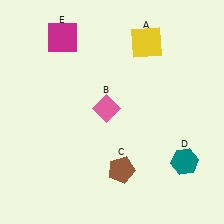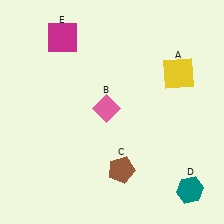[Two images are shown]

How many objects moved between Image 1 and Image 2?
2 objects moved between the two images.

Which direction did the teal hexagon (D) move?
The teal hexagon (D) moved down.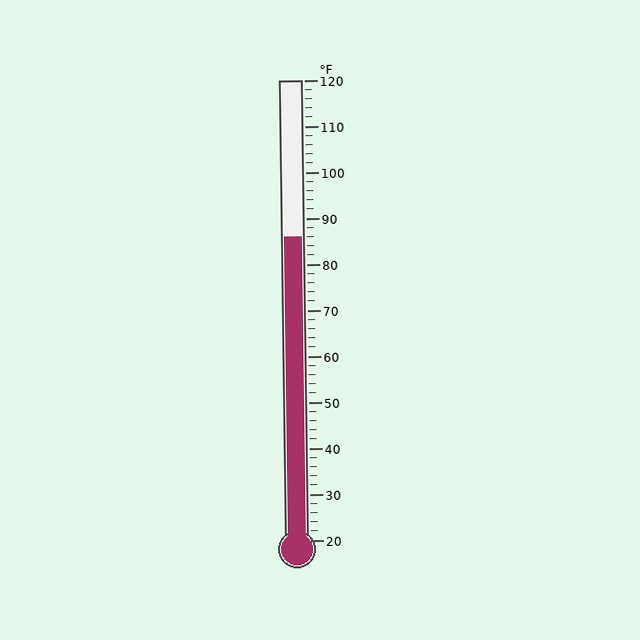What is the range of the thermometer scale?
The thermometer scale ranges from 20°F to 120°F.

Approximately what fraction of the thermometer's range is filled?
The thermometer is filled to approximately 65% of its range.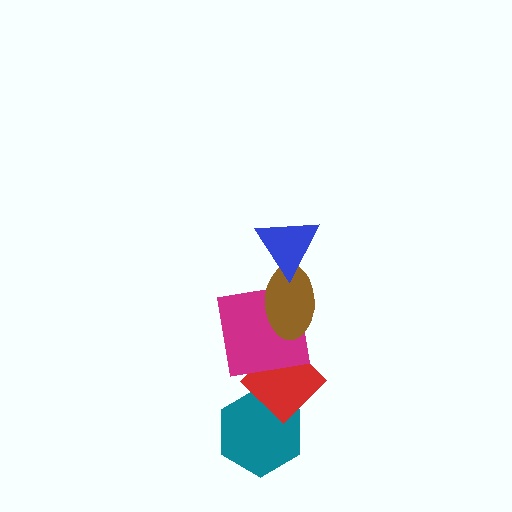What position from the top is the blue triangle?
The blue triangle is 1st from the top.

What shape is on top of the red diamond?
The magenta square is on top of the red diamond.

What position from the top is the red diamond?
The red diamond is 4th from the top.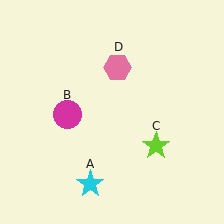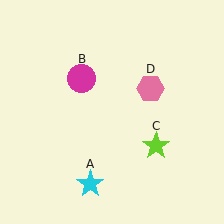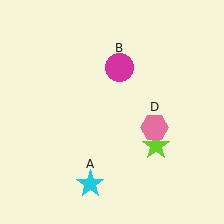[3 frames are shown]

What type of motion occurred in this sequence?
The magenta circle (object B), pink hexagon (object D) rotated clockwise around the center of the scene.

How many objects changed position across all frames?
2 objects changed position: magenta circle (object B), pink hexagon (object D).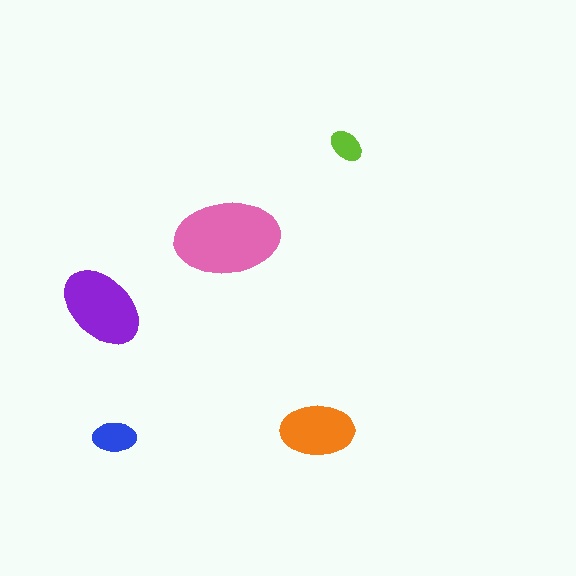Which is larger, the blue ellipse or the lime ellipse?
The blue one.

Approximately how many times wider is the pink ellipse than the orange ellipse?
About 1.5 times wider.